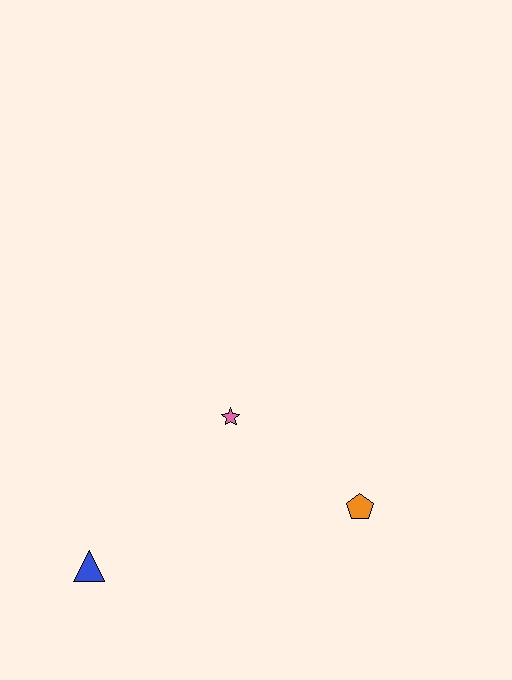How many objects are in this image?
There are 3 objects.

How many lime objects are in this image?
There are no lime objects.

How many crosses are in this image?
There are no crosses.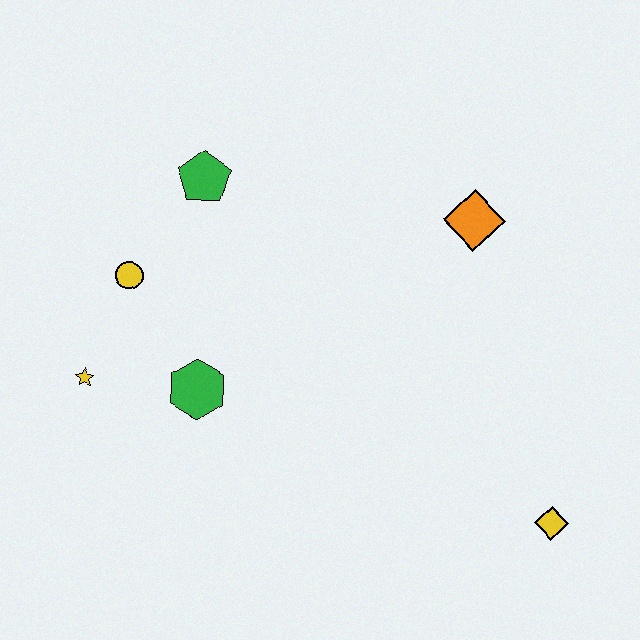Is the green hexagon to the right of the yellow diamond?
No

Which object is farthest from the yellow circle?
The yellow diamond is farthest from the yellow circle.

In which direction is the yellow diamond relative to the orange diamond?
The yellow diamond is below the orange diamond.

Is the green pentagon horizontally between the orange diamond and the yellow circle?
Yes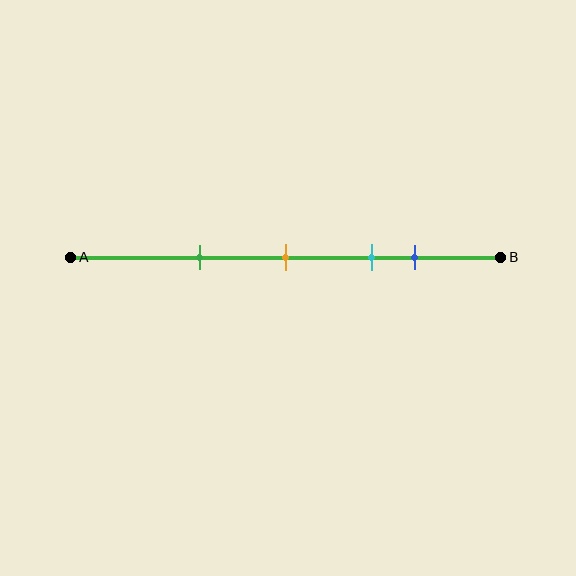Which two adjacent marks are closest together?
The cyan and blue marks are the closest adjacent pair.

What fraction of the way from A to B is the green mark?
The green mark is approximately 30% (0.3) of the way from A to B.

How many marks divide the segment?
There are 4 marks dividing the segment.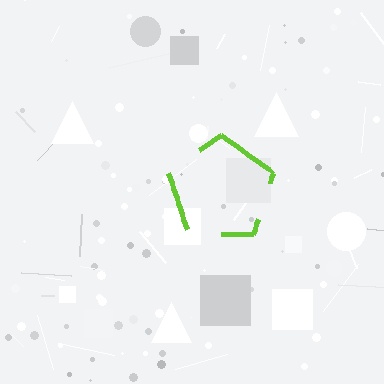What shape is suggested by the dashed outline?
The dashed outline suggests a pentagon.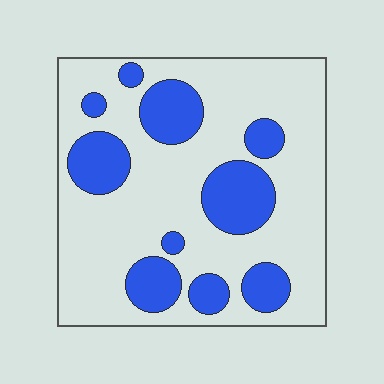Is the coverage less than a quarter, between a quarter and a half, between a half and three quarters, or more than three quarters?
Between a quarter and a half.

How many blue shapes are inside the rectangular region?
10.